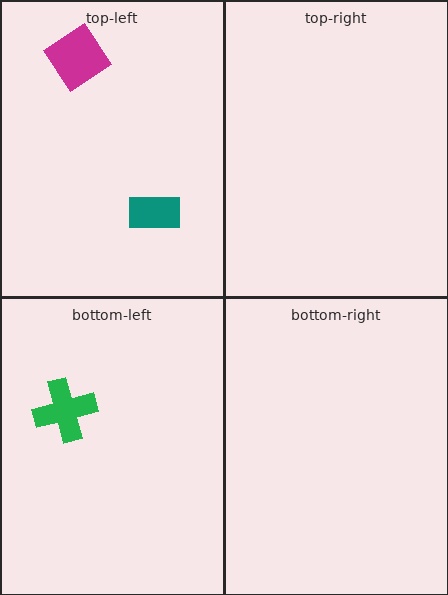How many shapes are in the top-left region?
2.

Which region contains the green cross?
The bottom-left region.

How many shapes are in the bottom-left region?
1.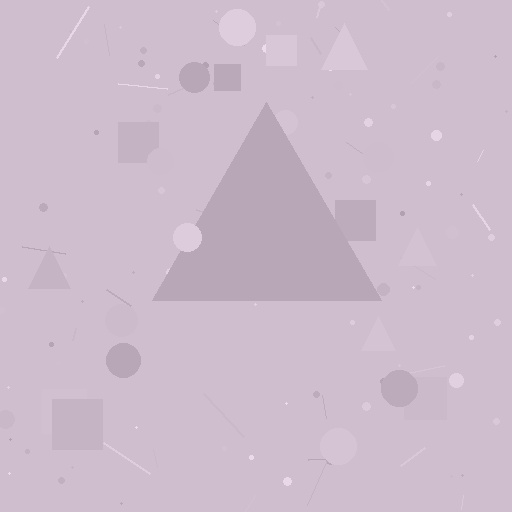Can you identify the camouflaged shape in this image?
The camouflaged shape is a triangle.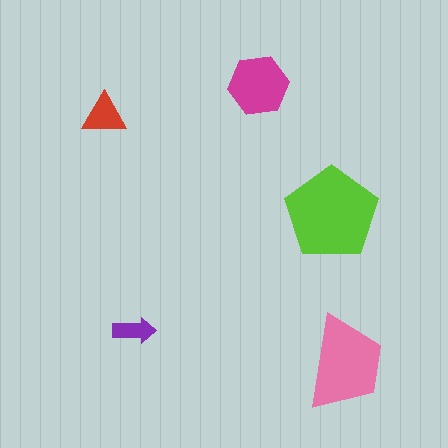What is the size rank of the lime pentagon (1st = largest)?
1st.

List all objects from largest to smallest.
The lime pentagon, the pink trapezoid, the magenta hexagon, the red triangle, the purple arrow.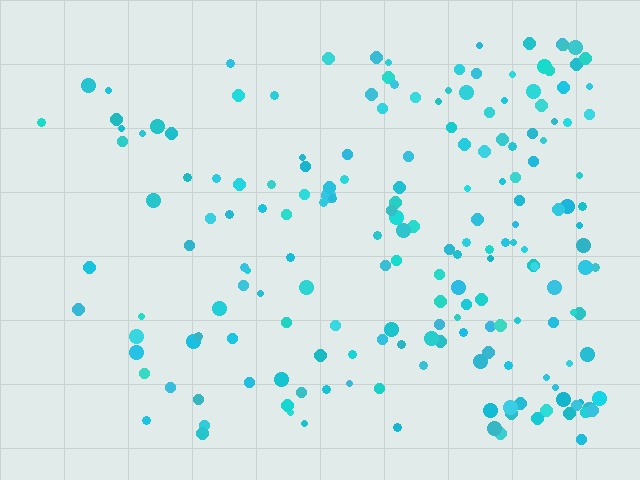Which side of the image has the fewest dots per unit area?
The left.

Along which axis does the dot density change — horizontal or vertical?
Horizontal.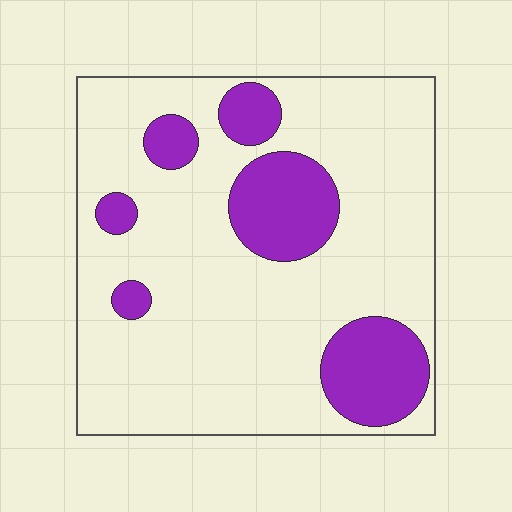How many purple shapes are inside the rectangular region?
6.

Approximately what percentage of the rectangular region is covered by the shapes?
Approximately 20%.